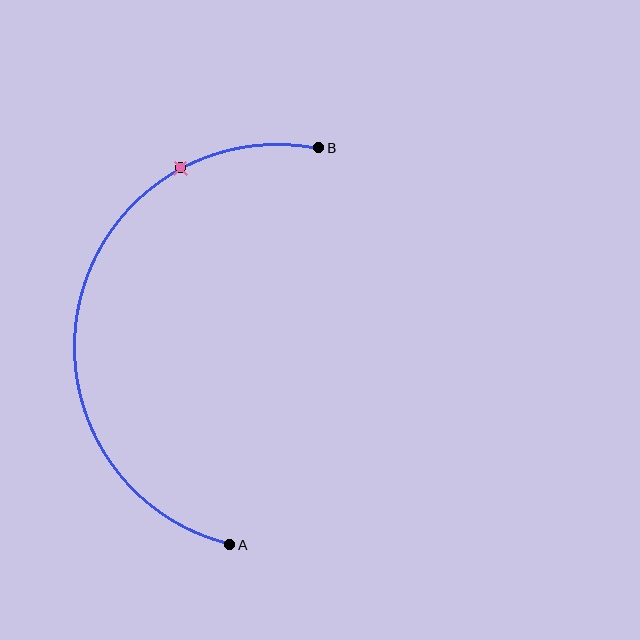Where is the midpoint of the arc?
The arc midpoint is the point on the curve farthest from the straight line joining A and B. It sits to the left of that line.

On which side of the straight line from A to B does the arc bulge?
The arc bulges to the left of the straight line connecting A and B.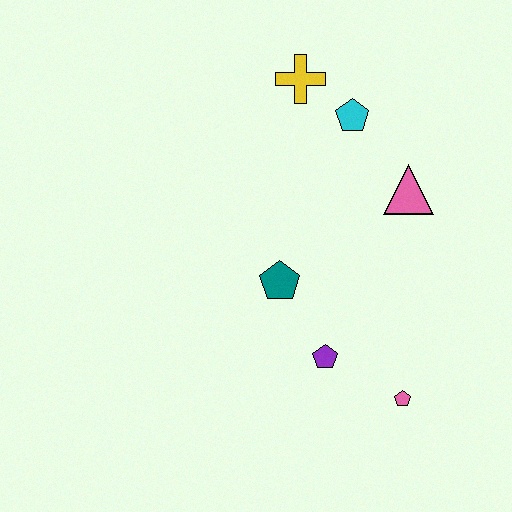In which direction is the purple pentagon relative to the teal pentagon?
The purple pentagon is below the teal pentagon.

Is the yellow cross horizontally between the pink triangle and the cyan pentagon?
No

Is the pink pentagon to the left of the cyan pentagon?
No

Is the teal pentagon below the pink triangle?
Yes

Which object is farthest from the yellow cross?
The pink pentagon is farthest from the yellow cross.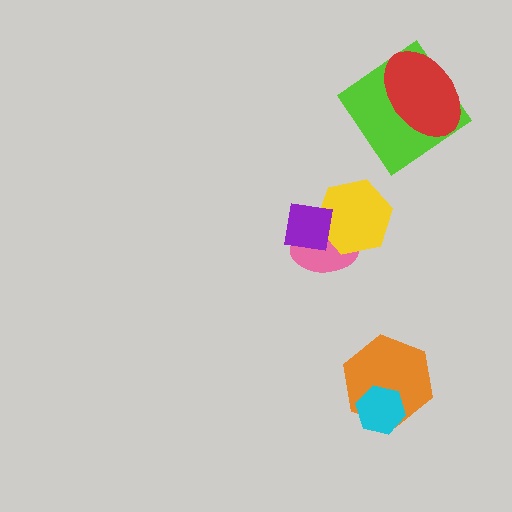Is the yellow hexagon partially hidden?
Yes, it is partially covered by another shape.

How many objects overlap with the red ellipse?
1 object overlaps with the red ellipse.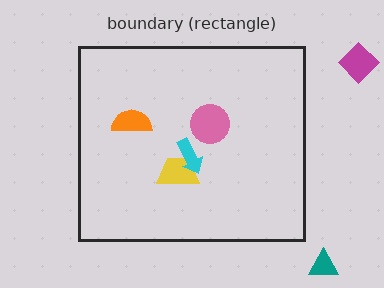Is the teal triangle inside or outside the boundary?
Outside.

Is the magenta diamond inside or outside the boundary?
Outside.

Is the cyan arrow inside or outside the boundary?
Inside.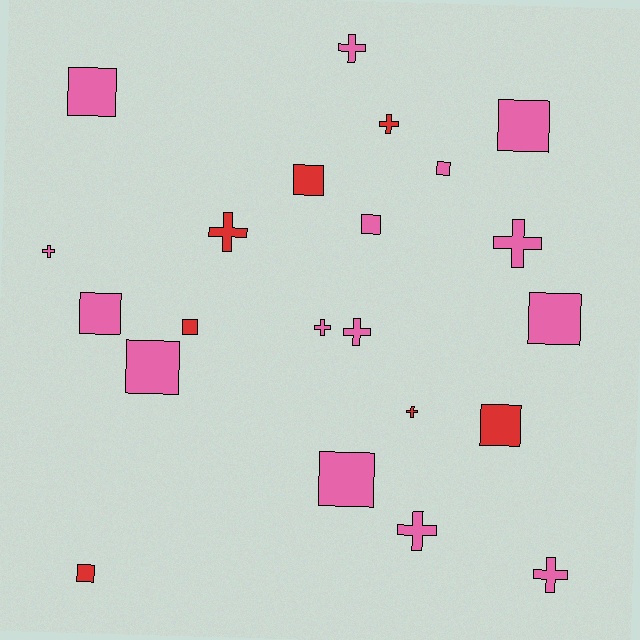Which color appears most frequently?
Pink, with 15 objects.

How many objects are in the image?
There are 22 objects.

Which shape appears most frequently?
Square, with 12 objects.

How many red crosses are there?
There are 3 red crosses.